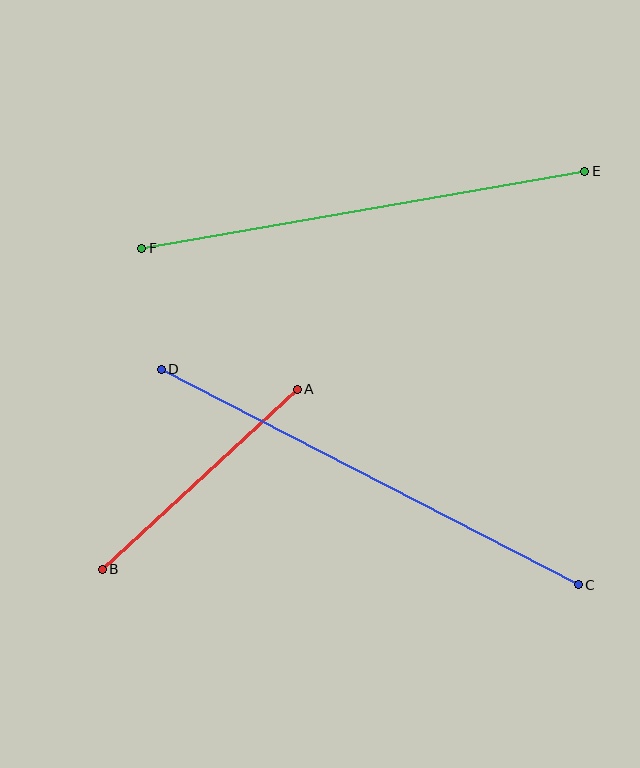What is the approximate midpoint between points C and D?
The midpoint is at approximately (370, 477) pixels.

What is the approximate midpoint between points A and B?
The midpoint is at approximately (200, 479) pixels.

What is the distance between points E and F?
The distance is approximately 450 pixels.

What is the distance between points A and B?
The distance is approximately 266 pixels.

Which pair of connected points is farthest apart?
Points C and D are farthest apart.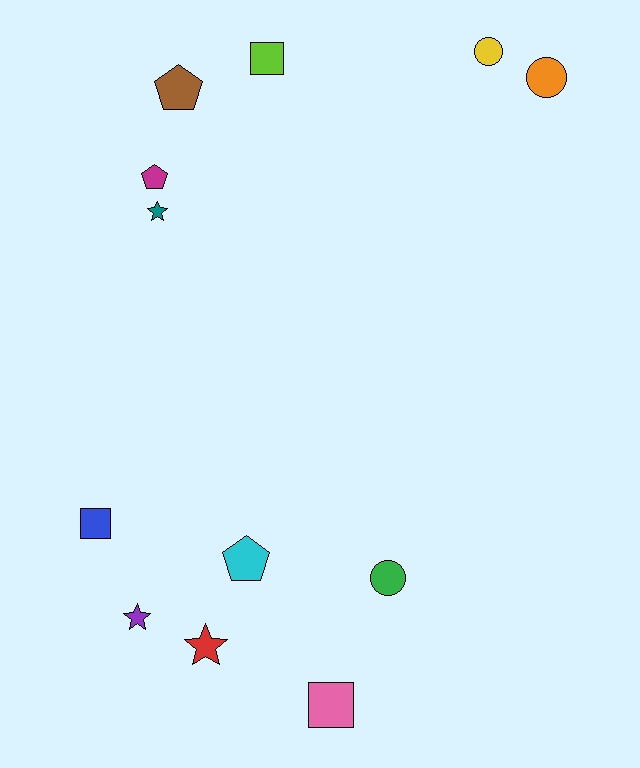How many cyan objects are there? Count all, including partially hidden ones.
There is 1 cyan object.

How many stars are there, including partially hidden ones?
There are 3 stars.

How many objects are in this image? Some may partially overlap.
There are 12 objects.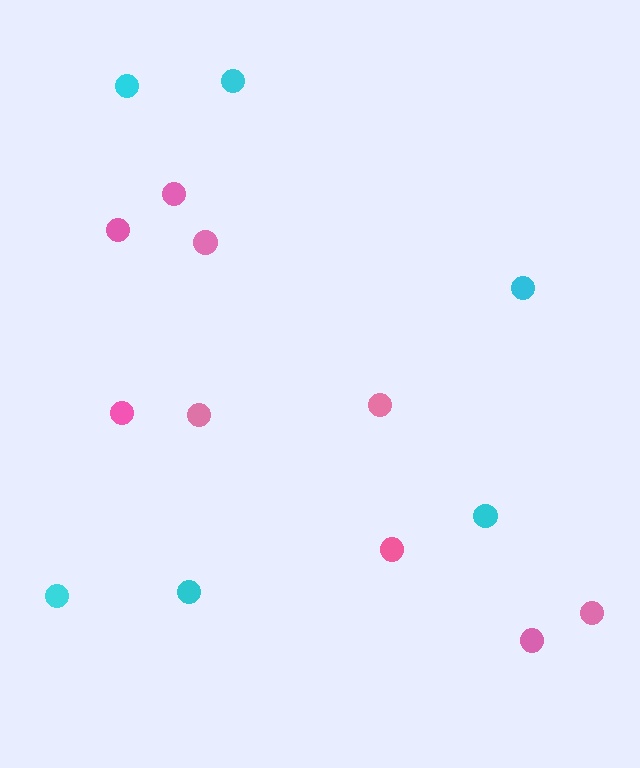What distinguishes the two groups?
There are 2 groups: one group of cyan circles (6) and one group of pink circles (9).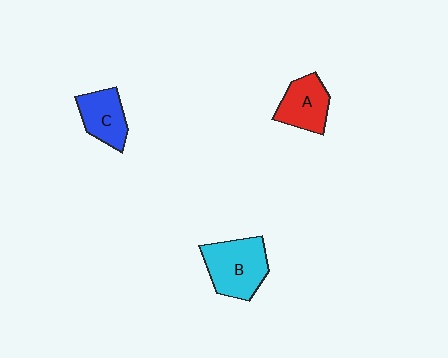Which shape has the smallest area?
Shape C (blue).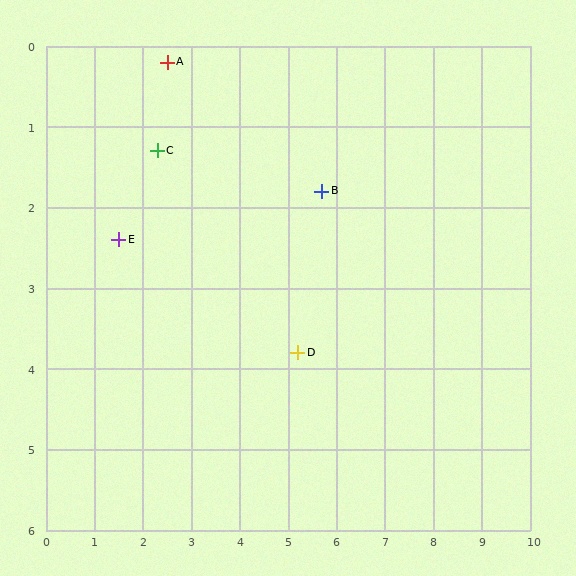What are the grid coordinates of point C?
Point C is at approximately (2.3, 1.3).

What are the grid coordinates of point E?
Point E is at approximately (1.5, 2.4).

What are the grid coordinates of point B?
Point B is at approximately (5.7, 1.8).